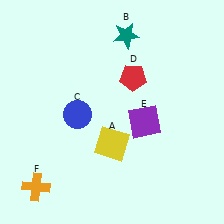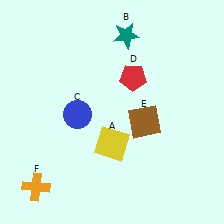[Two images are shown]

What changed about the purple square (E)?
In Image 1, E is purple. In Image 2, it changed to brown.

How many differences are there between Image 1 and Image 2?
There is 1 difference between the two images.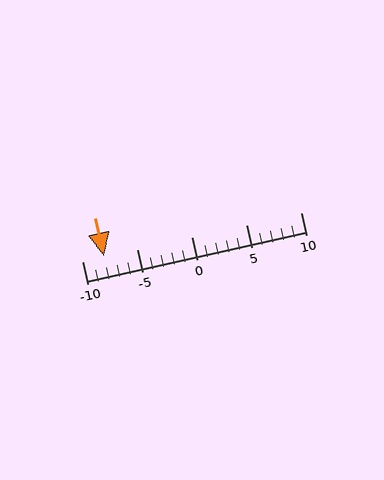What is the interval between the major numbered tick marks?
The major tick marks are spaced 5 units apart.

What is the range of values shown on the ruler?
The ruler shows values from -10 to 10.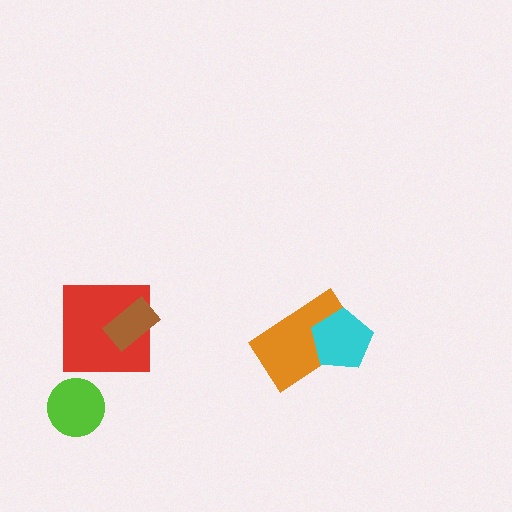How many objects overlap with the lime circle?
0 objects overlap with the lime circle.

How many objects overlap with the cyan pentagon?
1 object overlaps with the cyan pentagon.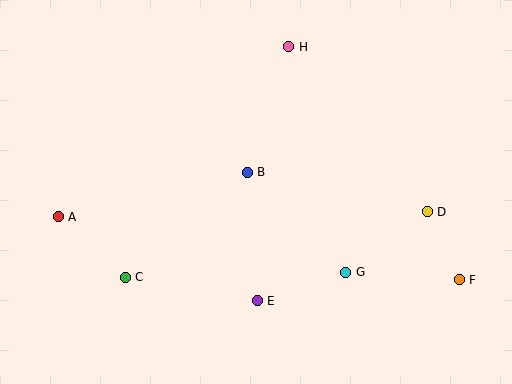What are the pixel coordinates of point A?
Point A is at (58, 217).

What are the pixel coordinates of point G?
Point G is at (346, 272).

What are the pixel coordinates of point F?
Point F is at (459, 280).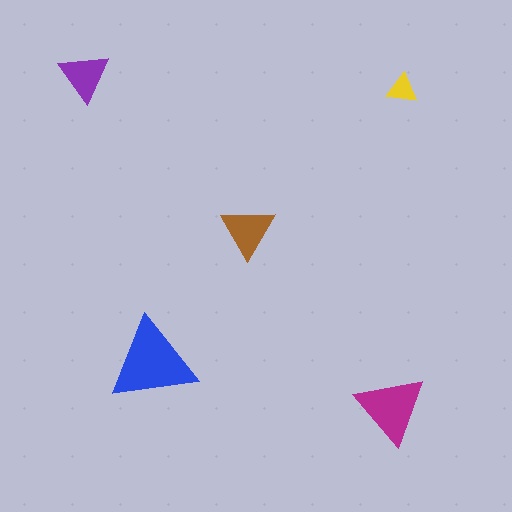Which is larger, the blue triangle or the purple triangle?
The blue one.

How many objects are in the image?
There are 5 objects in the image.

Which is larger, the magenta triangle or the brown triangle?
The magenta one.